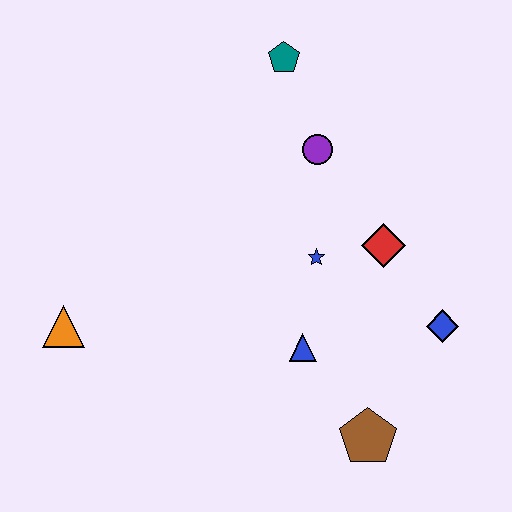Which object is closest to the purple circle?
The teal pentagon is closest to the purple circle.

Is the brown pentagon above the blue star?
No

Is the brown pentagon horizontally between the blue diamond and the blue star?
Yes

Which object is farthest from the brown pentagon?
The teal pentagon is farthest from the brown pentagon.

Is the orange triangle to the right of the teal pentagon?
No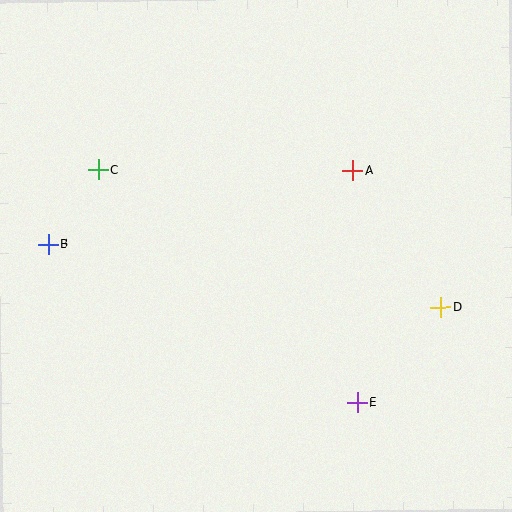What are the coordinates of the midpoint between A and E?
The midpoint between A and E is at (355, 286).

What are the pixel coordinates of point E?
Point E is at (357, 402).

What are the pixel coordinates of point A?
Point A is at (353, 170).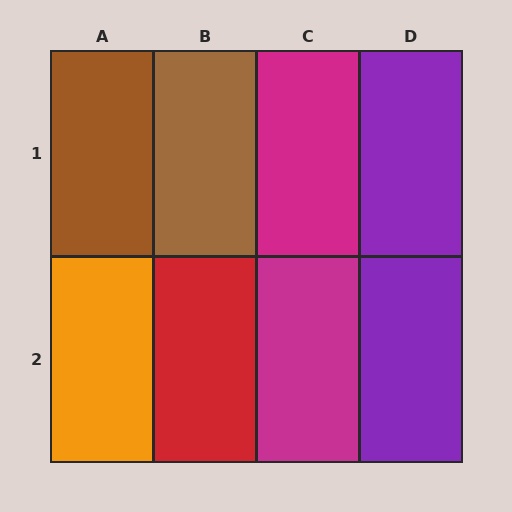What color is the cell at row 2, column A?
Orange.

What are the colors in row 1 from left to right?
Brown, brown, magenta, purple.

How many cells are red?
1 cell is red.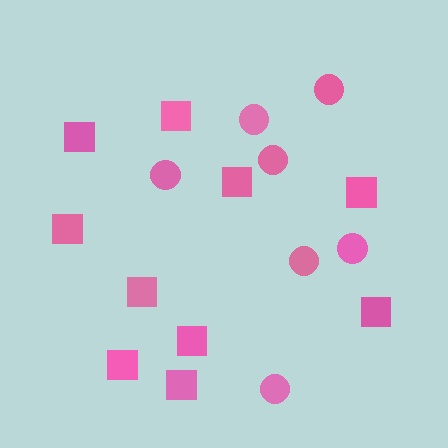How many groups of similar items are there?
There are 2 groups: one group of circles (7) and one group of squares (10).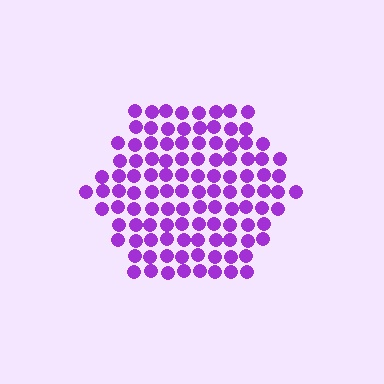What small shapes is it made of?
It is made of small circles.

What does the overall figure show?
The overall figure shows a hexagon.